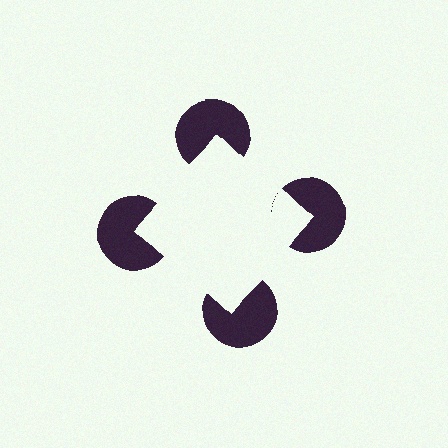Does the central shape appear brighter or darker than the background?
It typically appears slightly brighter than the background, even though no actual brightness change is drawn.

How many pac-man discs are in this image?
There are 4 — one at each vertex of the illusory square.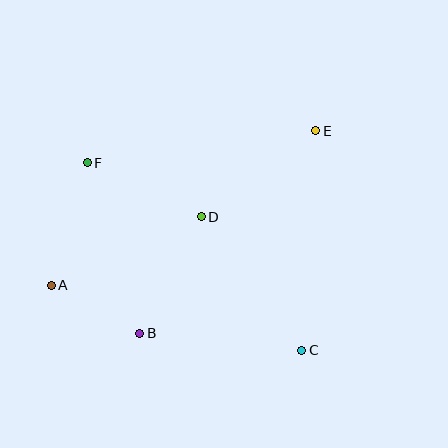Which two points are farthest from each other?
Points A and E are farthest from each other.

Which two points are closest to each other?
Points A and B are closest to each other.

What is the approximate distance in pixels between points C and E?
The distance between C and E is approximately 220 pixels.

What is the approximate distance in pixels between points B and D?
The distance between B and D is approximately 132 pixels.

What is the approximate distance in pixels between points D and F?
The distance between D and F is approximately 126 pixels.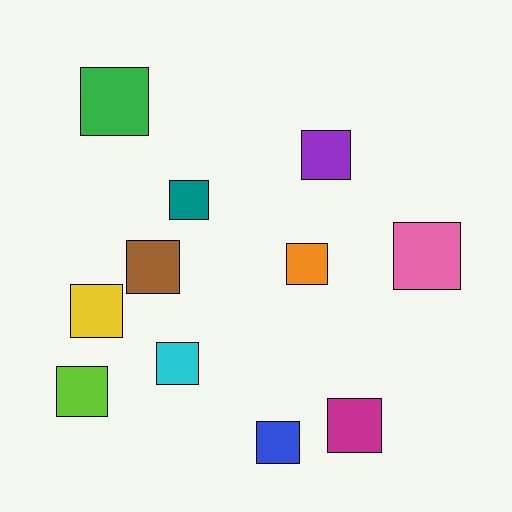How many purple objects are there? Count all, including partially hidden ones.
There is 1 purple object.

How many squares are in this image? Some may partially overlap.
There are 11 squares.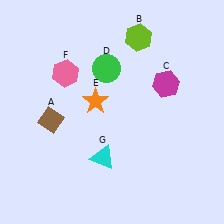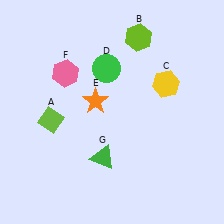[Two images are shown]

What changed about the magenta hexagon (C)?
In Image 1, C is magenta. In Image 2, it changed to yellow.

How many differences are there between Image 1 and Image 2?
There are 3 differences between the two images.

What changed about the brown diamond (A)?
In Image 1, A is brown. In Image 2, it changed to lime.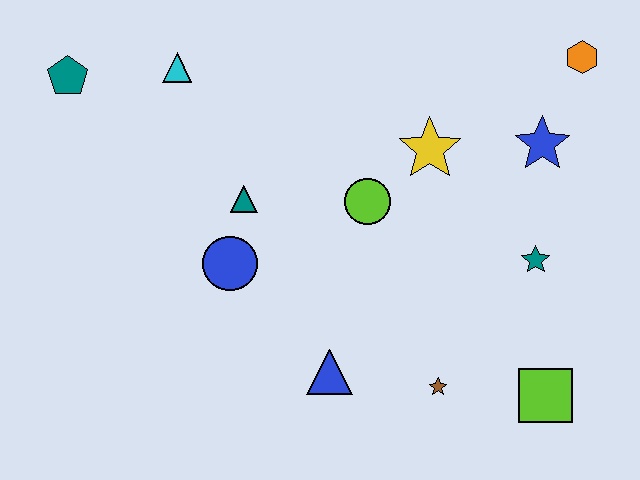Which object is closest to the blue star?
The orange hexagon is closest to the blue star.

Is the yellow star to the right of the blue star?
No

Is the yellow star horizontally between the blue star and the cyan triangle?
Yes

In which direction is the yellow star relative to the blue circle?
The yellow star is to the right of the blue circle.